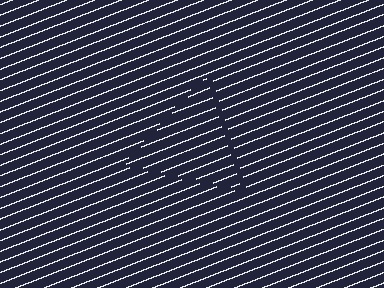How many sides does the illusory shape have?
3 sides — the line-ends trace a triangle.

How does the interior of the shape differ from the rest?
The interior of the shape contains the same grating, shifted by half a period — the contour is defined by the phase discontinuity where line-ends from the inner and outer gratings abut.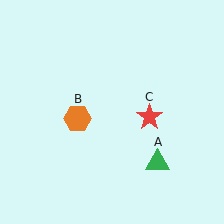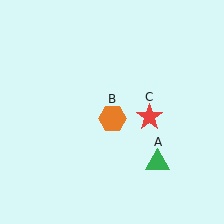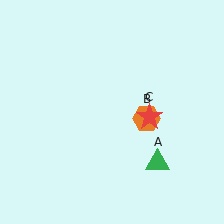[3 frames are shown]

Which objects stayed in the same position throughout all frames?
Green triangle (object A) and red star (object C) remained stationary.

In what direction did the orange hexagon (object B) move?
The orange hexagon (object B) moved right.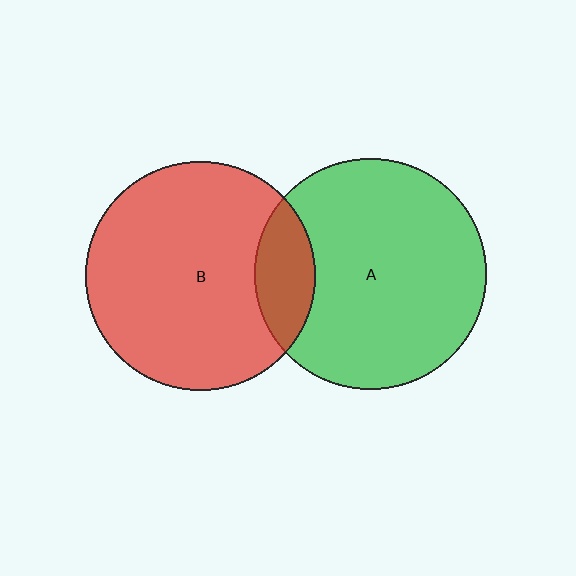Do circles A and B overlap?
Yes.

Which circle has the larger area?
Circle A (green).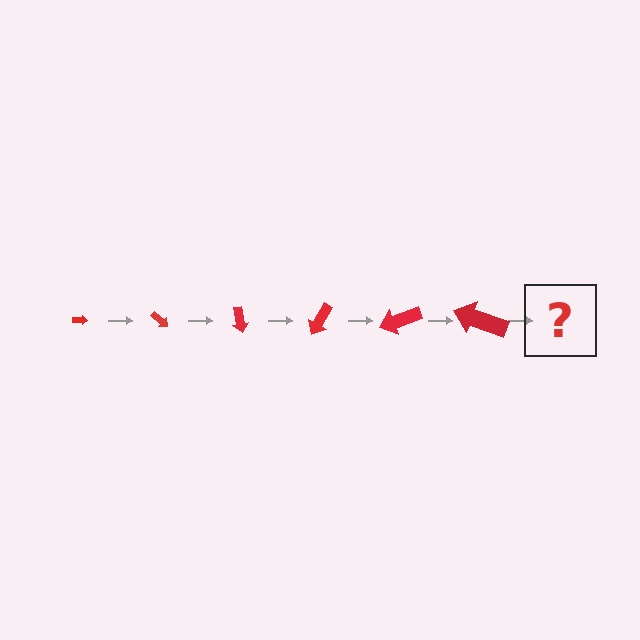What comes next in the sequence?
The next element should be an arrow, larger than the previous one and rotated 240 degrees from the start.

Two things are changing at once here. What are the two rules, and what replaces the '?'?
The two rules are that the arrow grows larger each step and it rotates 40 degrees each step. The '?' should be an arrow, larger than the previous one and rotated 240 degrees from the start.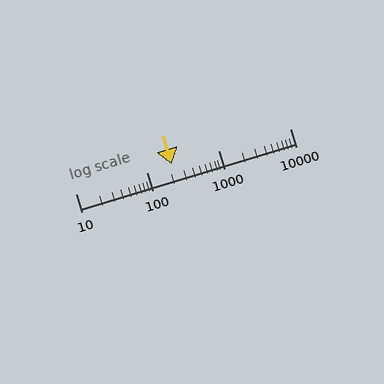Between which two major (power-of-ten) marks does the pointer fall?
The pointer is between 100 and 1000.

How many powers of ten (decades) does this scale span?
The scale spans 3 decades, from 10 to 10000.